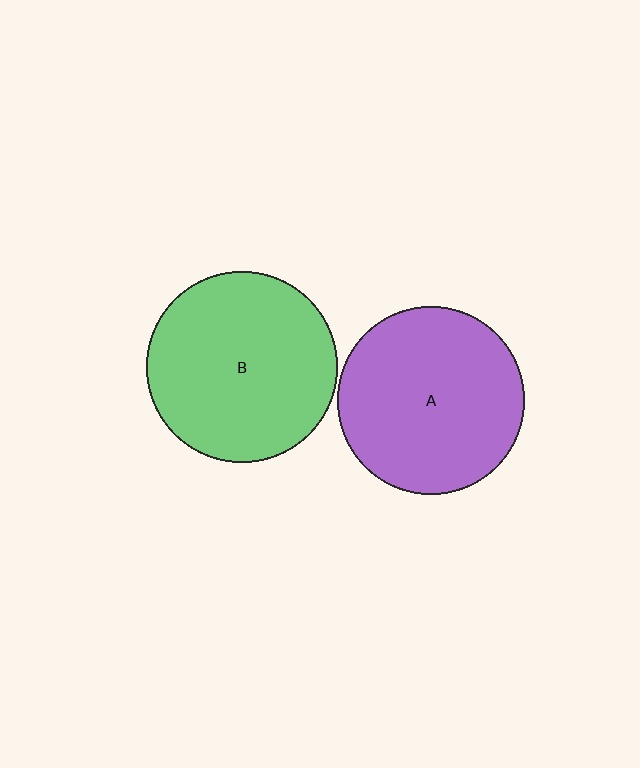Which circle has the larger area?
Circle B (green).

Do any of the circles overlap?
No, none of the circles overlap.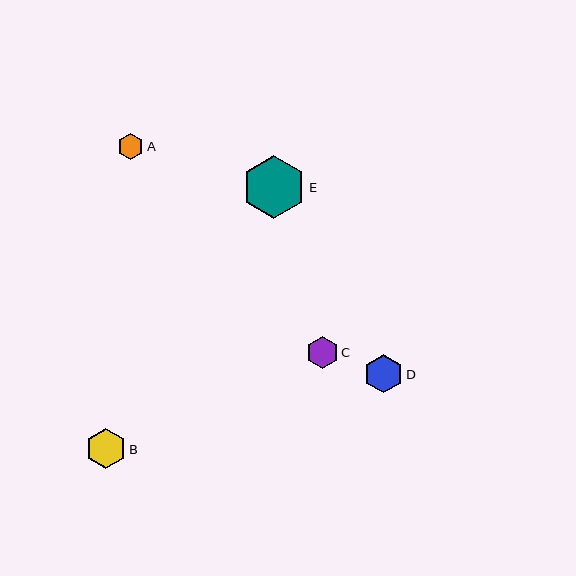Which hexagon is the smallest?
Hexagon A is the smallest with a size of approximately 26 pixels.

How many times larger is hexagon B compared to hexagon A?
Hexagon B is approximately 1.5 times the size of hexagon A.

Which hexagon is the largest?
Hexagon E is the largest with a size of approximately 64 pixels.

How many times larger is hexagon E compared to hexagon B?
Hexagon E is approximately 1.6 times the size of hexagon B.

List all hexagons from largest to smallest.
From largest to smallest: E, B, D, C, A.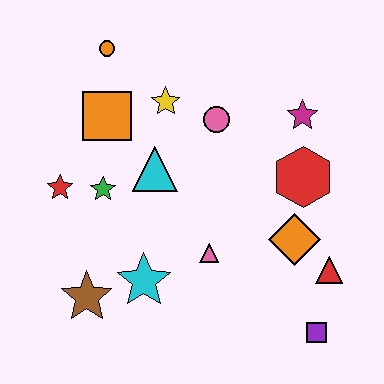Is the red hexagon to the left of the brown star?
No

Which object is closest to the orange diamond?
The red triangle is closest to the orange diamond.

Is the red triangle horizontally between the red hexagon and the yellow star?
No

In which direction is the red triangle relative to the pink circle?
The red triangle is below the pink circle.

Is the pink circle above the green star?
Yes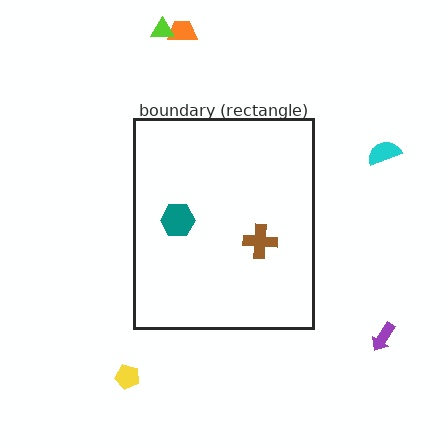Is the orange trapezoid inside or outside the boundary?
Outside.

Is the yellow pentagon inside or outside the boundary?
Outside.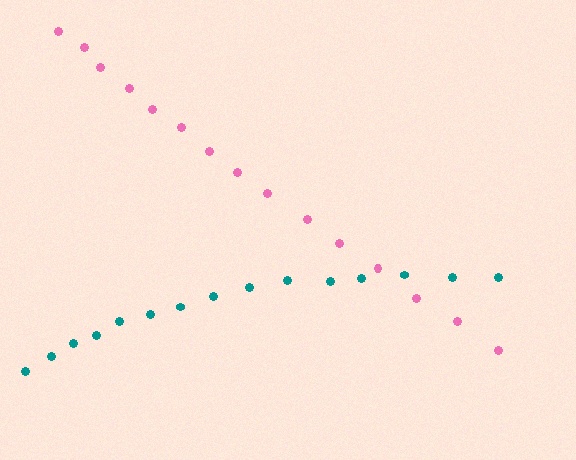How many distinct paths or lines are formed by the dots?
There are 2 distinct paths.